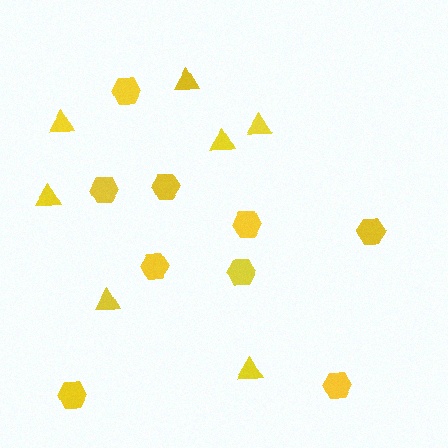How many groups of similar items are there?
There are 2 groups: one group of triangles (7) and one group of hexagons (9).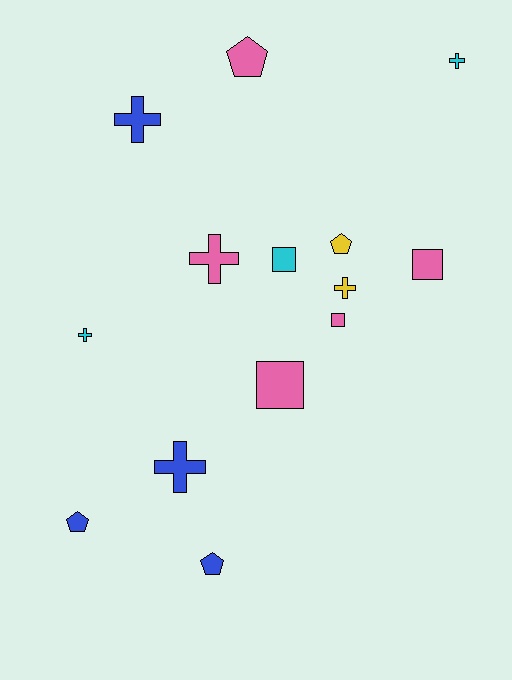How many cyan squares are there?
There is 1 cyan square.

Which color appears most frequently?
Pink, with 5 objects.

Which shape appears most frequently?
Cross, with 6 objects.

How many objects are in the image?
There are 14 objects.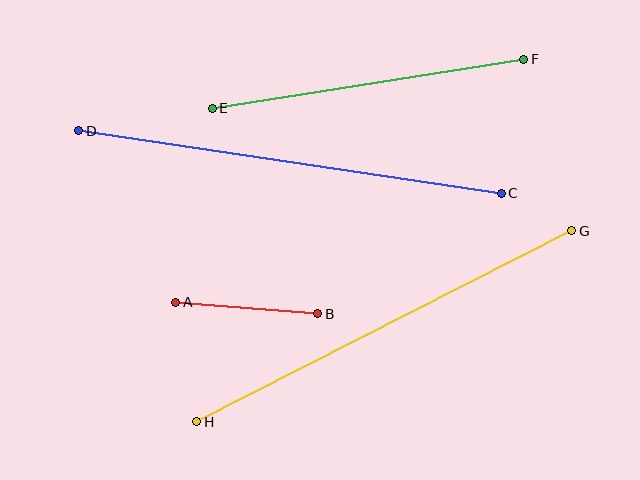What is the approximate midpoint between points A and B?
The midpoint is at approximately (247, 308) pixels.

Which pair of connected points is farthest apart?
Points C and D are farthest apart.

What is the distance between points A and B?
The distance is approximately 142 pixels.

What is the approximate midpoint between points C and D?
The midpoint is at approximately (290, 162) pixels.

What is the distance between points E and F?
The distance is approximately 315 pixels.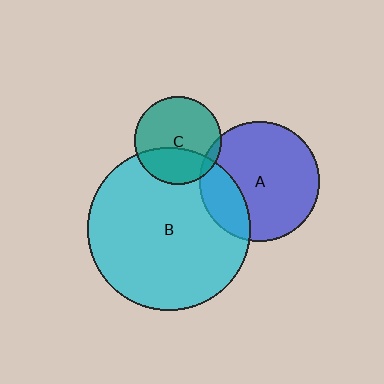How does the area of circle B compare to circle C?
Approximately 3.5 times.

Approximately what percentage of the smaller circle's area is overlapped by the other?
Approximately 25%.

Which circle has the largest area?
Circle B (cyan).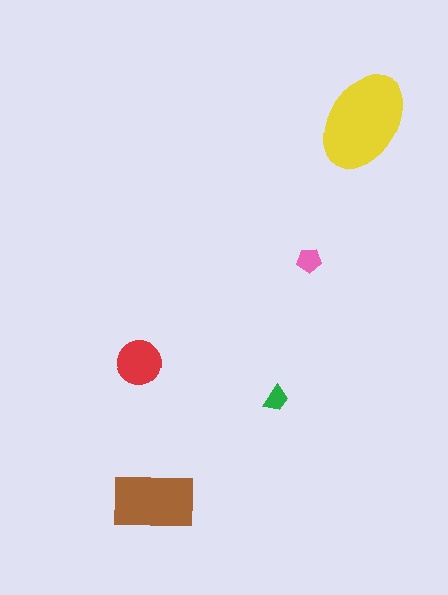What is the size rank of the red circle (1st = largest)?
3rd.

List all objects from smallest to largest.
The green trapezoid, the pink pentagon, the red circle, the brown rectangle, the yellow ellipse.